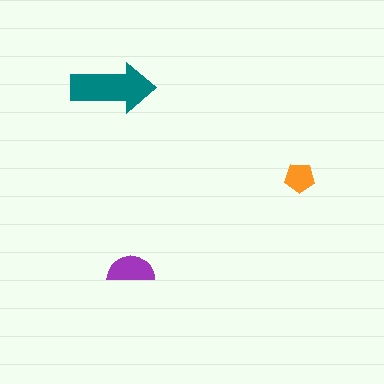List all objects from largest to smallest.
The teal arrow, the purple semicircle, the orange pentagon.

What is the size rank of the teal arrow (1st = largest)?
1st.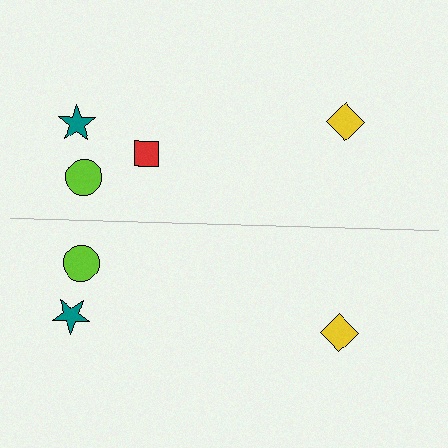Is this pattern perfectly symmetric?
No, the pattern is not perfectly symmetric. A red square is missing from the bottom side.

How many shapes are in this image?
There are 7 shapes in this image.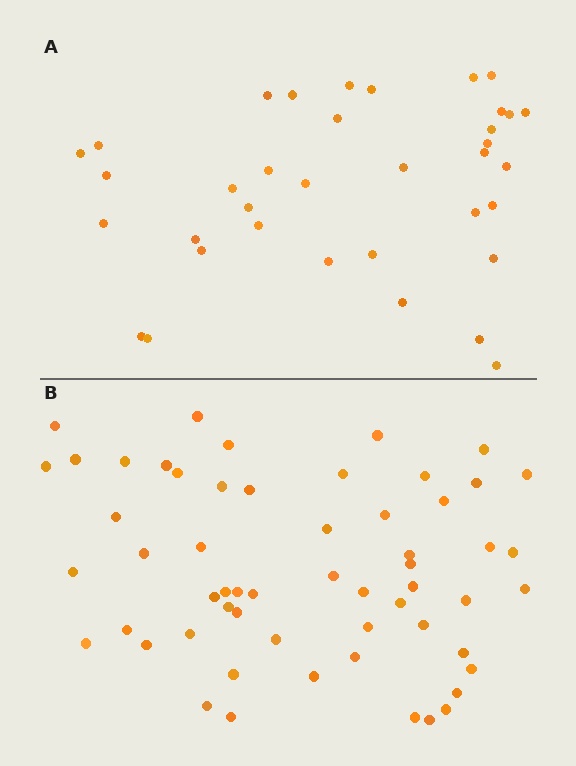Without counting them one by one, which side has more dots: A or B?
Region B (the bottom region) has more dots.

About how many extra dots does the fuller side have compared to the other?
Region B has approximately 20 more dots than region A.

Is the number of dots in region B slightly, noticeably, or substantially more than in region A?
Region B has substantially more. The ratio is roughly 1.6 to 1.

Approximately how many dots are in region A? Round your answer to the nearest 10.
About 40 dots. (The exact count is 36, which rounds to 40.)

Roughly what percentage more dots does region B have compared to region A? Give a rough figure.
About 60% more.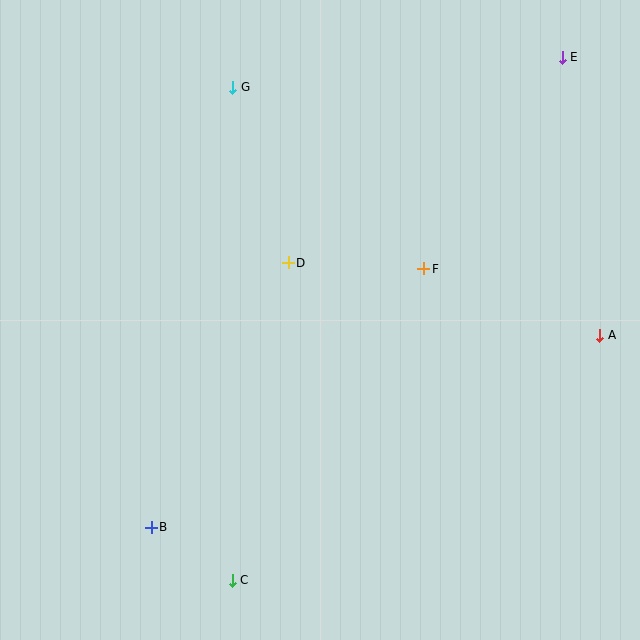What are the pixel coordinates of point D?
Point D is at (288, 263).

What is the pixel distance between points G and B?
The distance between G and B is 447 pixels.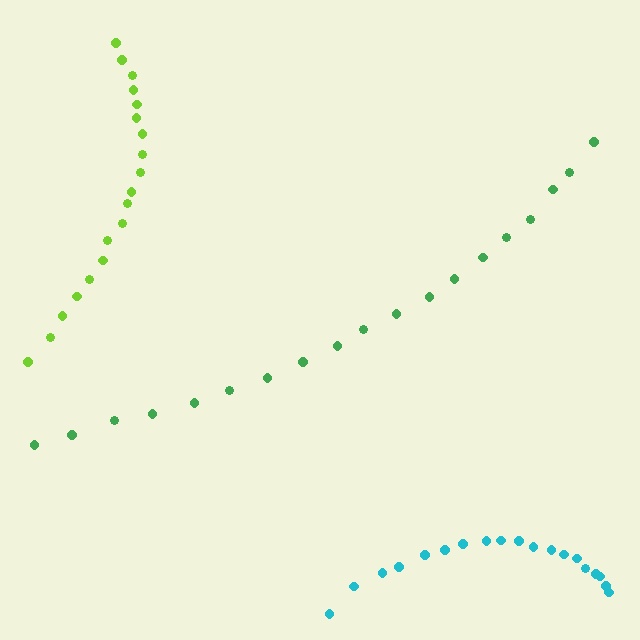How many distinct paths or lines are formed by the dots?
There are 3 distinct paths.